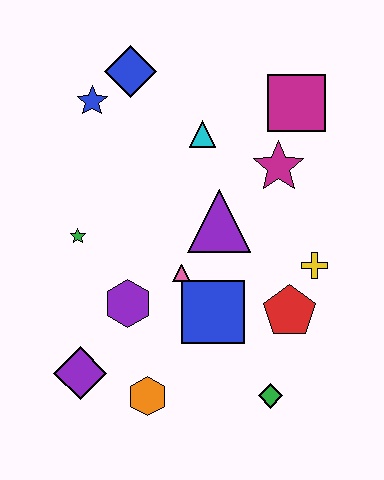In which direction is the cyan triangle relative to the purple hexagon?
The cyan triangle is above the purple hexagon.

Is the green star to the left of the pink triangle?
Yes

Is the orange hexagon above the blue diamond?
No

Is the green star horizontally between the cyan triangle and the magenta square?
No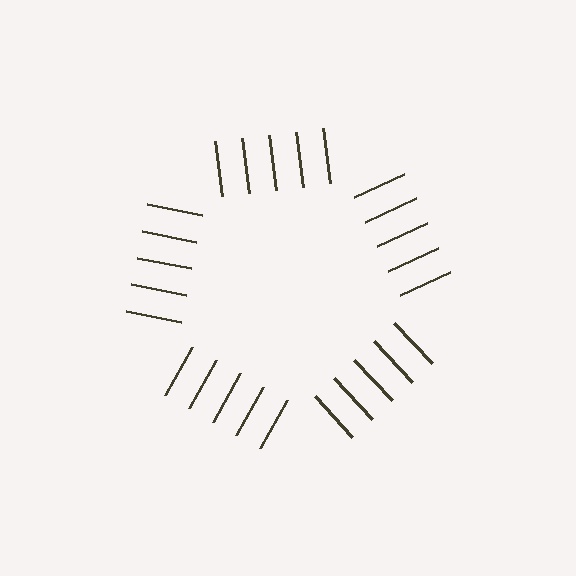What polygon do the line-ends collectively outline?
An illusory pentagon — the line segments terminate on its edges but no continuous stroke is drawn.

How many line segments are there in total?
25 — 5 along each of the 5 edges.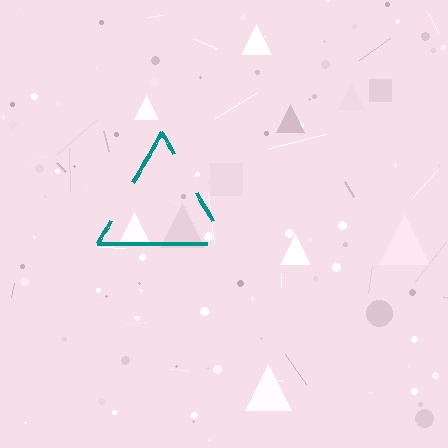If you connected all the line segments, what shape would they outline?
They would outline a triangle.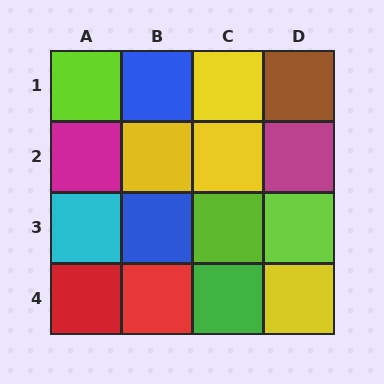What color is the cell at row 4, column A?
Red.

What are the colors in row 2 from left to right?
Magenta, yellow, yellow, magenta.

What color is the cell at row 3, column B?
Blue.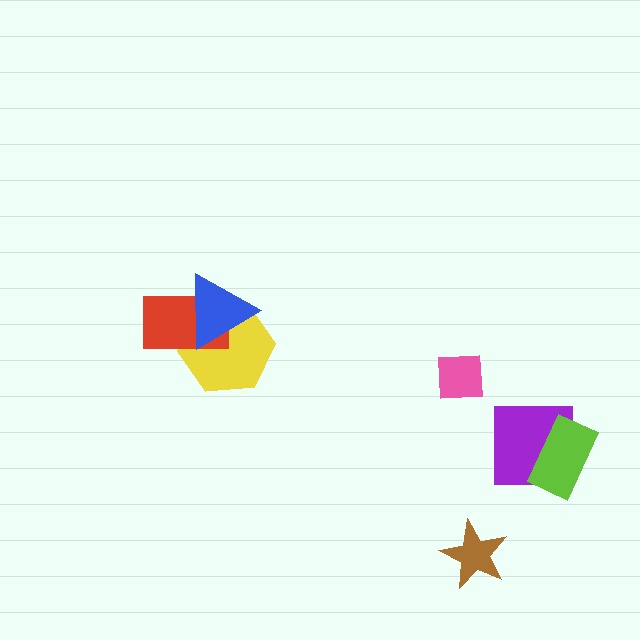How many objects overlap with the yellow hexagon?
2 objects overlap with the yellow hexagon.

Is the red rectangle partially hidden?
Yes, it is partially covered by another shape.